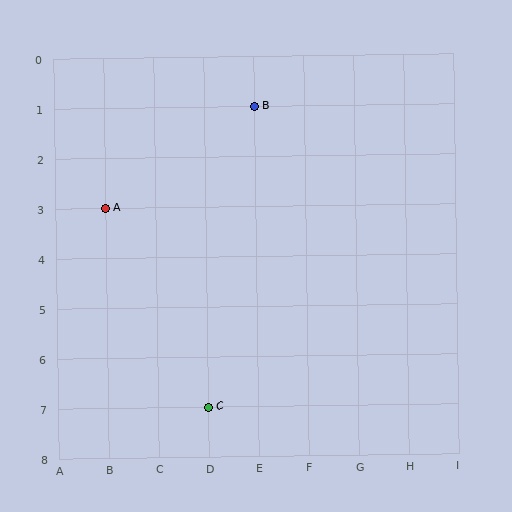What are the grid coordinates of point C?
Point C is at grid coordinates (D, 7).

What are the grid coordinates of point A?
Point A is at grid coordinates (B, 3).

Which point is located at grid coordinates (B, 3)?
Point A is at (B, 3).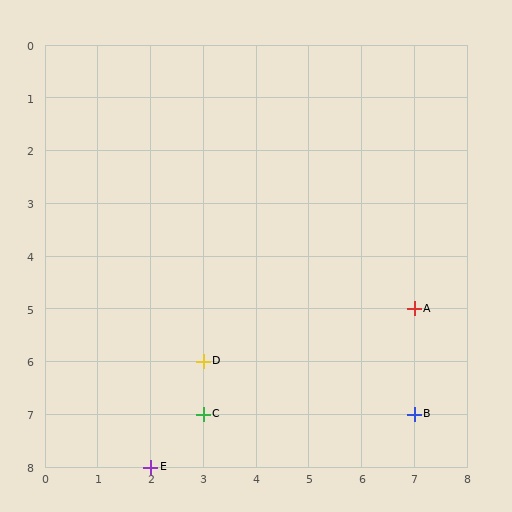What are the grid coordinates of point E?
Point E is at grid coordinates (2, 8).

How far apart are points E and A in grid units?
Points E and A are 5 columns and 3 rows apart (about 5.8 grid units diagonally).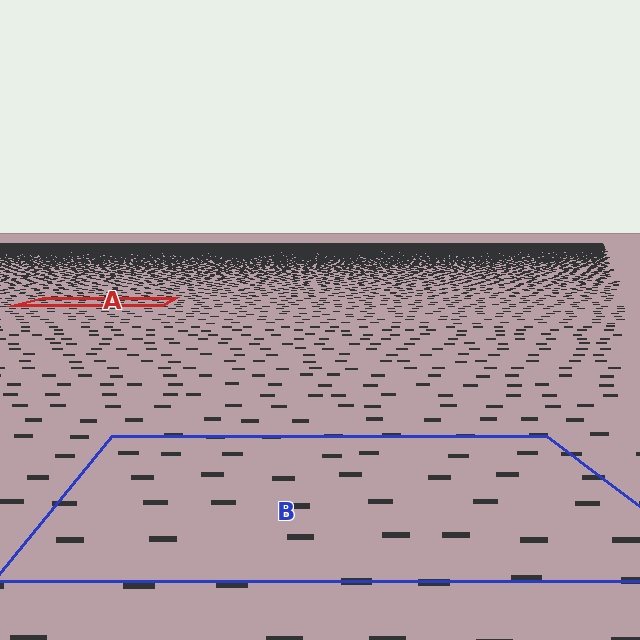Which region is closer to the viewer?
Region B is closer. The texture elements there are larger and more spread out.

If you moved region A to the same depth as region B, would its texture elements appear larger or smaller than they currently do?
They would appear larger. At a closer depth, the same texture elements are projected at a bigger on-screen size.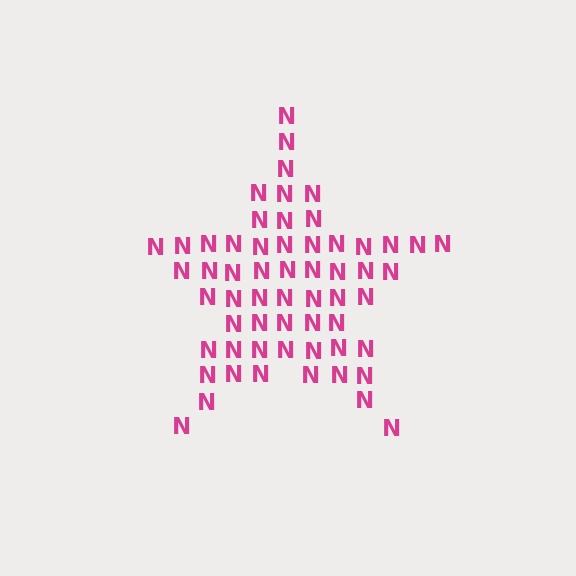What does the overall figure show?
The overall figure shows a star.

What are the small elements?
The small elements are letter N's.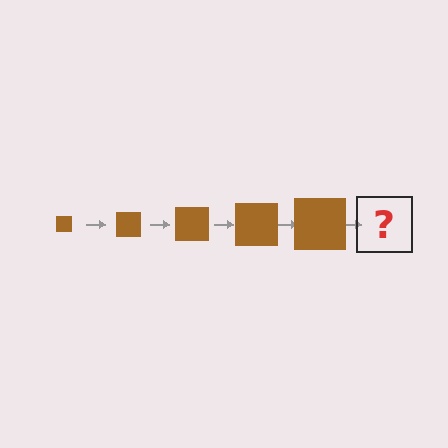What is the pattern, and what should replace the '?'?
The pattern is that the square gets progressively larger each step. The '?' should be a brown square, larger than the previous one.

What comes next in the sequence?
The next element should be a brown square, larger than the previous one.